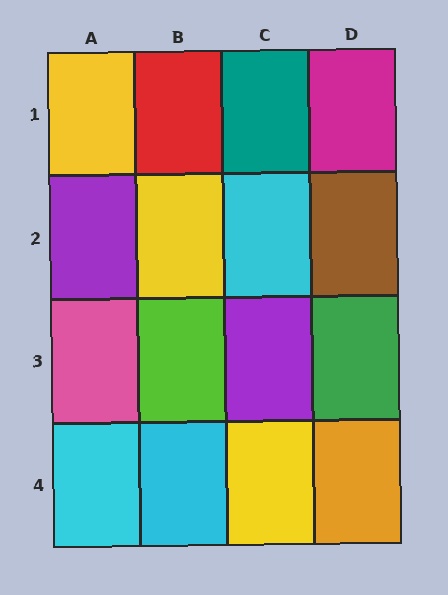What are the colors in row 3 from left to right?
Pink, lime, purple, green.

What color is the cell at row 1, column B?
Red.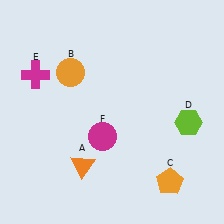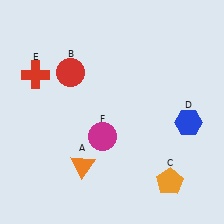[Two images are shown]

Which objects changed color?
B changed from orange to red. D changed from lime to blue. E changed from magenta to red.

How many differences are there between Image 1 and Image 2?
There are 3 differences between the two images.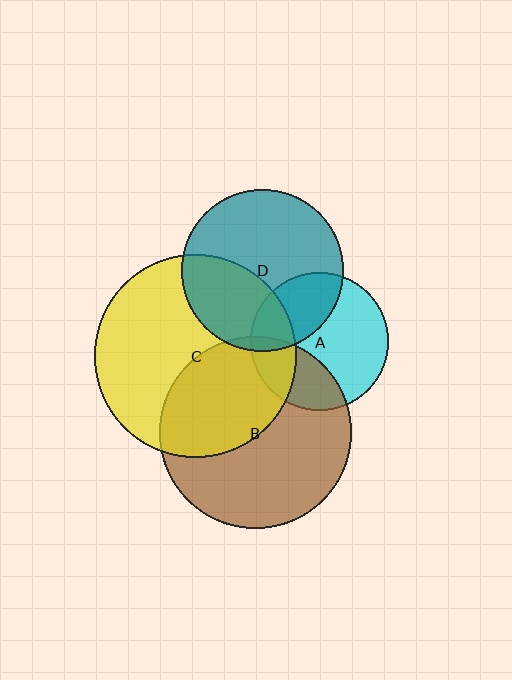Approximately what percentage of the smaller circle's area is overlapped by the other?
Approximately 5%.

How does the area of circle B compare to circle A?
Approximately 1.9 times.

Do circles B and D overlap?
Yes.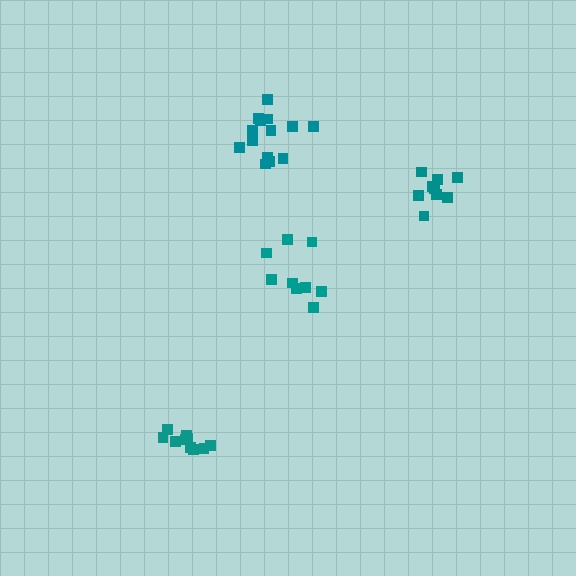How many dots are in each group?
Group 1: 10 dots, Group 2: 14 dots, Group 3: 9 dots, Group 4: 9 dots (42 total).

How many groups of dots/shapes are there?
There are 4 groups.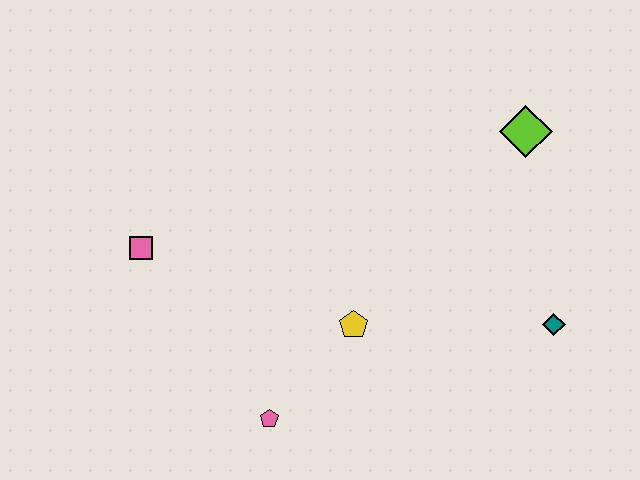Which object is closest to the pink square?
The pink pentagon is closest to the pink square.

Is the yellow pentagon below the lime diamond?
Yes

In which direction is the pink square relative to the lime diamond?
The pink square is to the left of the lime diamond.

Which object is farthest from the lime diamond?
The pink square is farthest from the lime diamond.